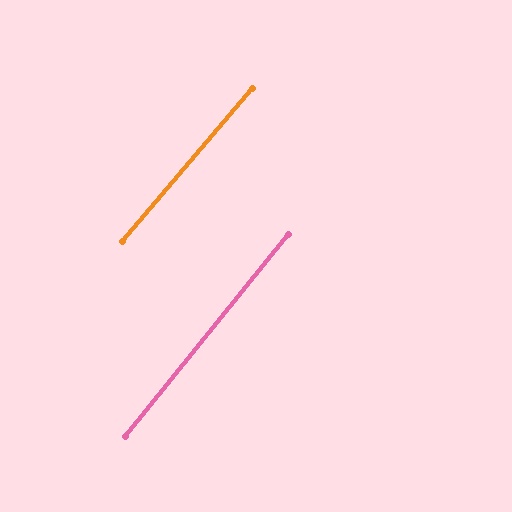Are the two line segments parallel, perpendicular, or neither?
Parallel — their directions differ by only 1.5°.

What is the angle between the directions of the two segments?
Approximately 1 degree.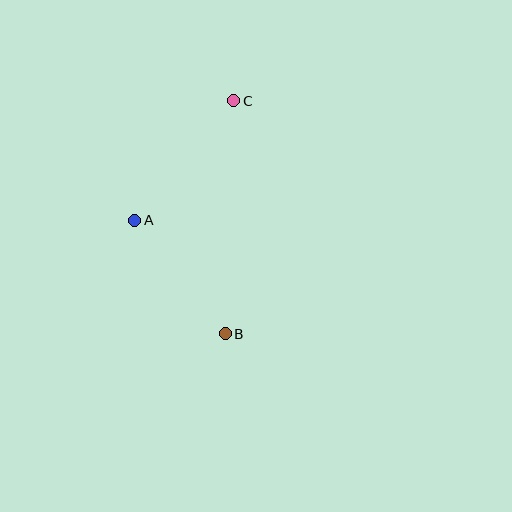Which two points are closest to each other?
Points A and B are closest to each other.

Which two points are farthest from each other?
Points B and C are farthest from each other.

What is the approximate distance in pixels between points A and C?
The distance between A and C is approximately 155 pixels.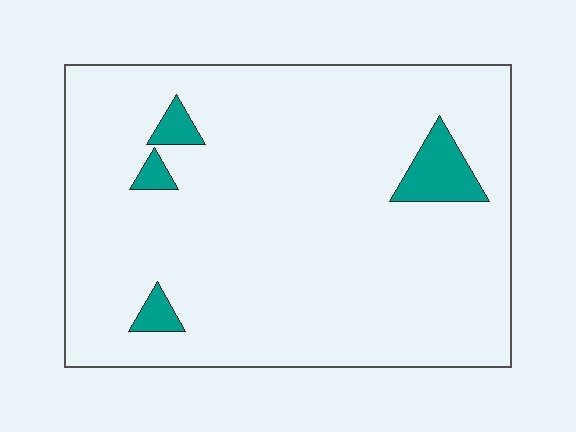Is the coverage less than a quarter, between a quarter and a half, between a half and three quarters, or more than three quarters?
Less than a quarter.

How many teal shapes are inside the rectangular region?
4.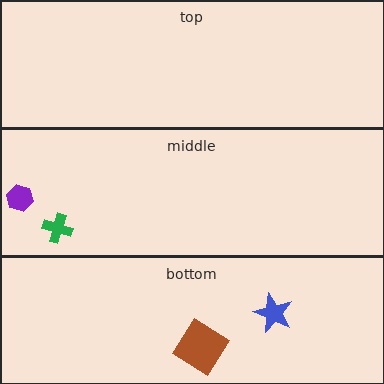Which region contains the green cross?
The middle region.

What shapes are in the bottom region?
The brown diamond, the blue star.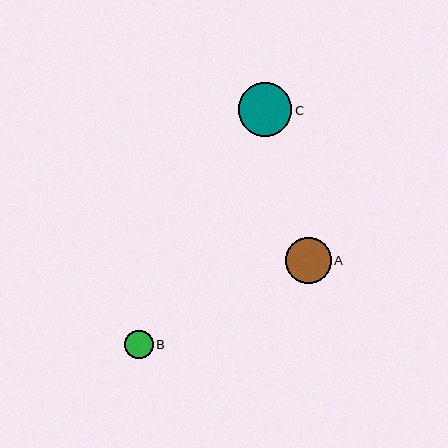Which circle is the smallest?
Circle B is the smallest with a size of approximately 29 pixels.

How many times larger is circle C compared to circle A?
Circle C is approximately 1.2 times the size of circle A.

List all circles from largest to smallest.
From largest to smallest: C, A, B.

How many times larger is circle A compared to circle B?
Circle A is approximately 1.6 times the size of circle B.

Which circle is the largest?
Circle C is the largest with a size of approximately 53 pixels.